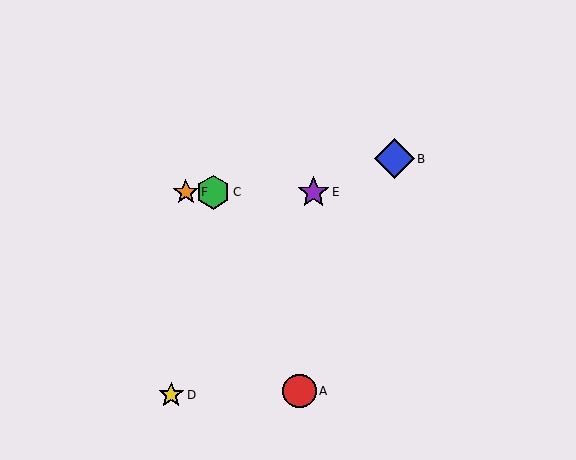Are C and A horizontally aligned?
No, C is at y≈192 and A is at y≈391.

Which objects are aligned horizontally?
Objects C, E, F are aligned horizontally.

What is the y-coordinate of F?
Object F is at y≈192.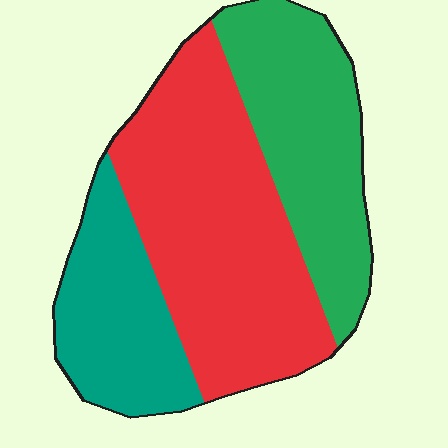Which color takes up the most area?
Red, at roughly 45%.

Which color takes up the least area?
Teal, at roughly 25%.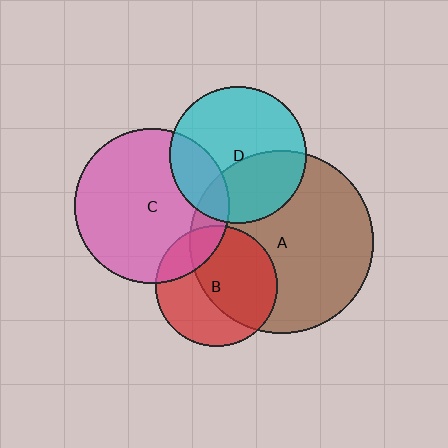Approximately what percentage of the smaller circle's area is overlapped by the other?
Approximately 55%.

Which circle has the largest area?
Circle A (brown).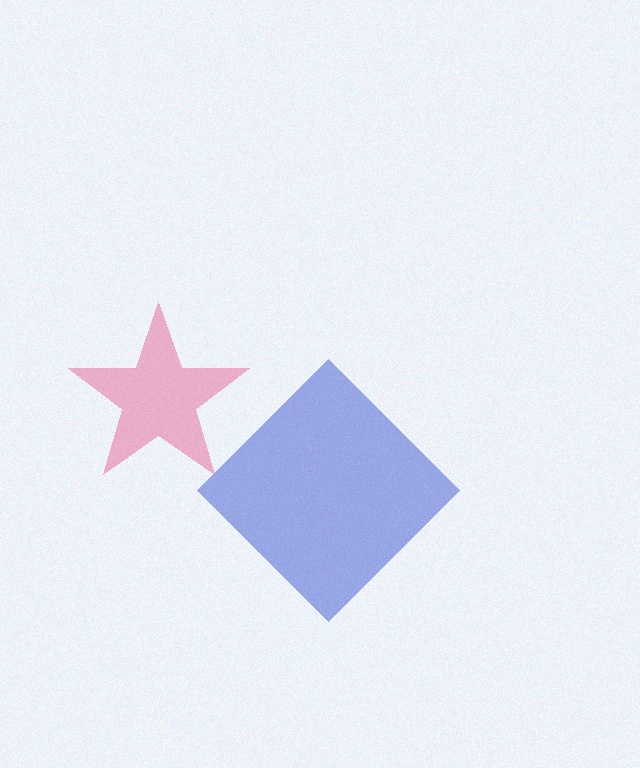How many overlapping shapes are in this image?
There are 2 overlapping shapes in the image.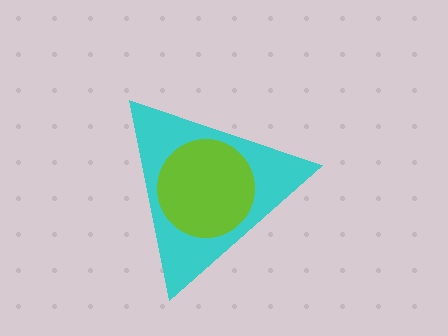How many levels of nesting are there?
2.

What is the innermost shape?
The lime circle.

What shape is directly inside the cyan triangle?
The lime circle.